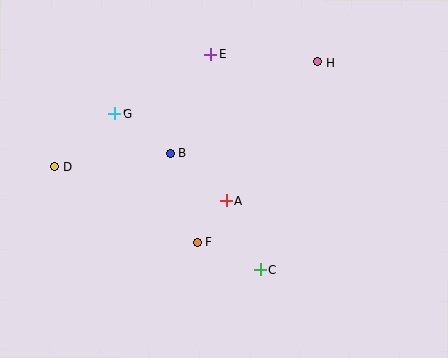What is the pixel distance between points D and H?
The distance between D and H is 283 pixels.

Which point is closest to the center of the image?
Point A at (226, 201) is closest to the center.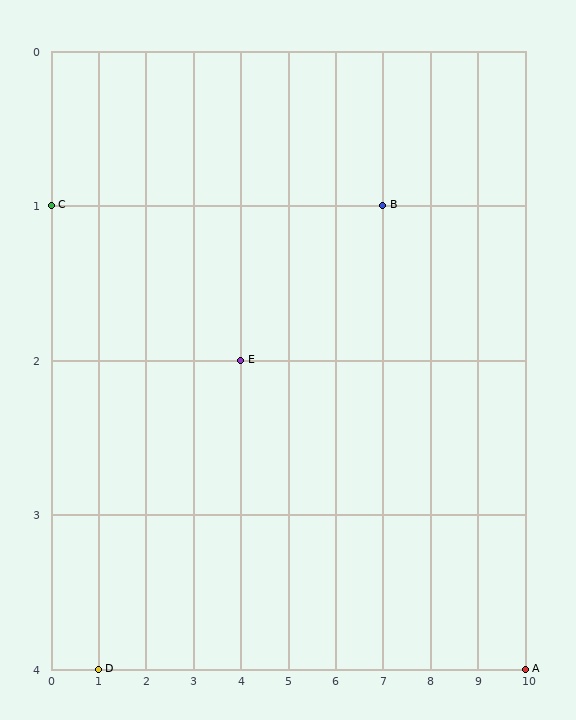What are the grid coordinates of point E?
Point E is at grid coordinates (4, 2).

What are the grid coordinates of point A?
Point A is at grid coordinates (10, 4).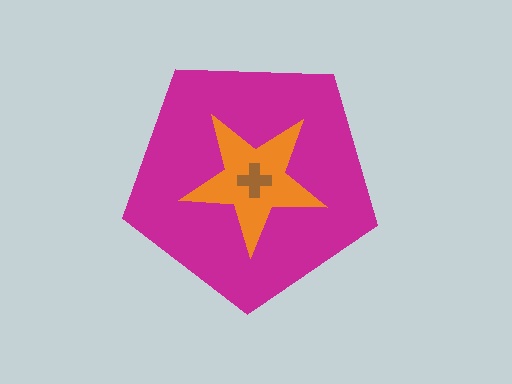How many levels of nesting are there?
3.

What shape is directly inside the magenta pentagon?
The orange star.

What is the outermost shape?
The magenta pentagon.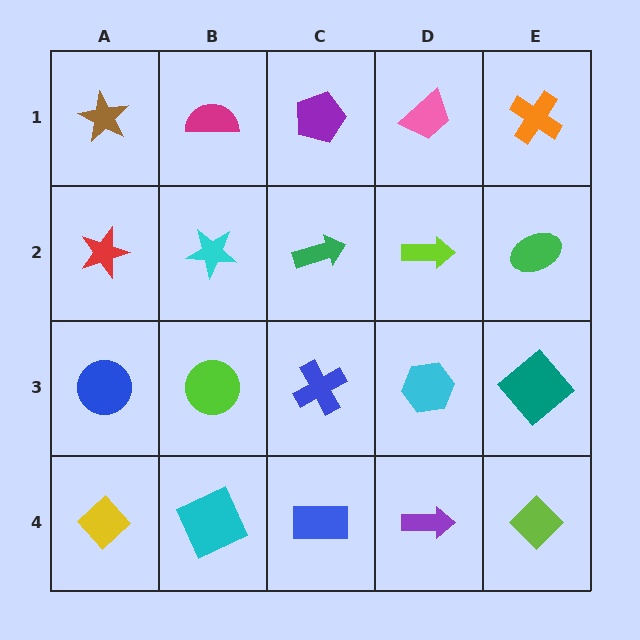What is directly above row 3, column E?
A green ellipse.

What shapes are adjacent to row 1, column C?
A green arrow (row 2, column C), a magenta semicircle (row 1, column B), a pink trapezoid (row 1, column D).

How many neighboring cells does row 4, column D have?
3.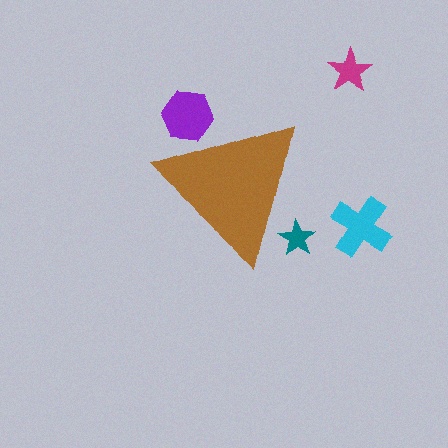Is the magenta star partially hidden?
No, the magenta star is fully visible.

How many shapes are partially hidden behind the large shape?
2 shapes are partially hidden.